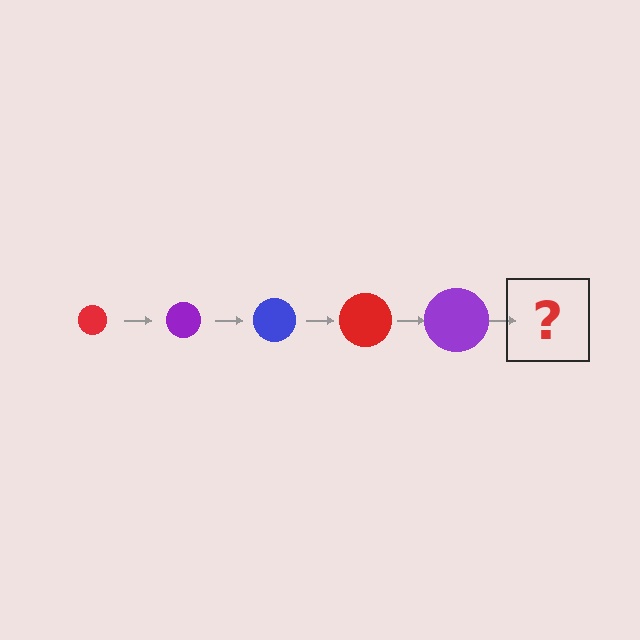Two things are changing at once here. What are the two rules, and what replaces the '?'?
The two rules are that the circle grows larger each step and the color cycles through red, purple, and blue. The '?' should be a blue circle, larger than the previous one.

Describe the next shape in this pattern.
It should be a blue circle, larger than the previous one.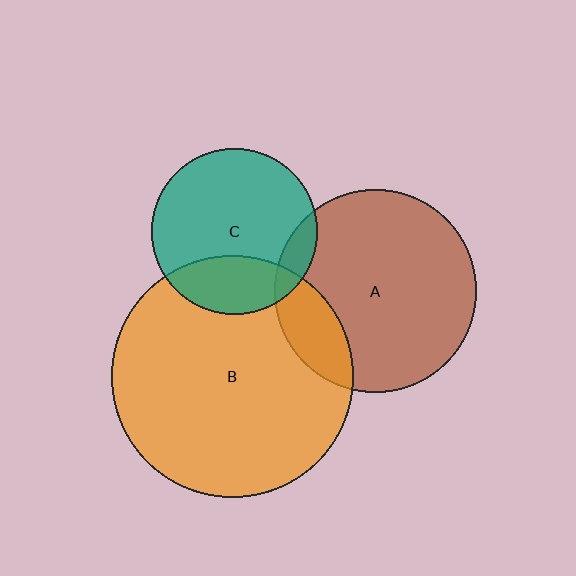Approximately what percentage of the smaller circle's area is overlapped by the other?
Approximately 15%.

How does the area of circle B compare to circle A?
Approximately 1.4 times.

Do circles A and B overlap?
Yes.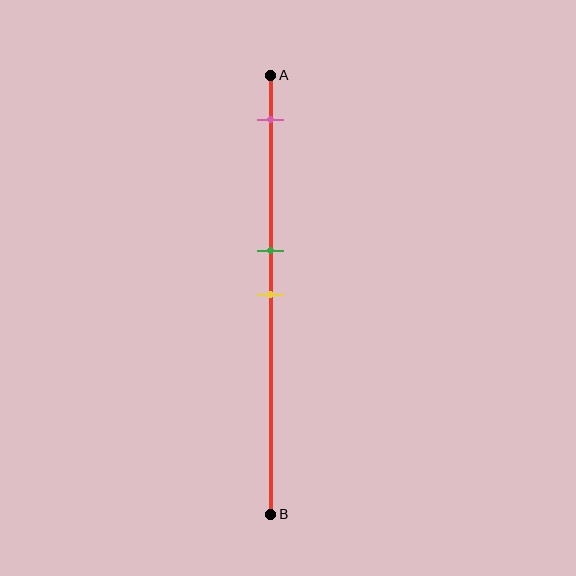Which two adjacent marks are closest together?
The green and yellow marks are the closest adjacent pair.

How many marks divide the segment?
There are 3 marks dividing the segment.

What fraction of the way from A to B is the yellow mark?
The yellow mark is approximately 50% (0.5) of the way from A to B.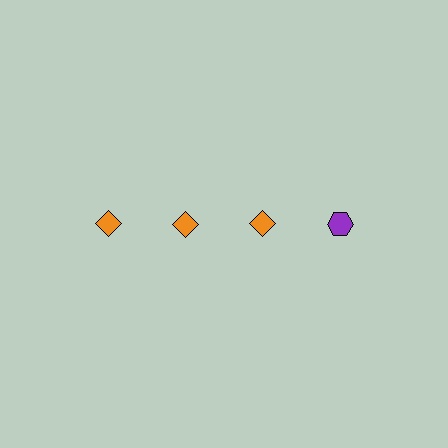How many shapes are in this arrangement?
There are 4 shapes arranged in a grid pattern.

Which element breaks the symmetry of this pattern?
The purple hexagon in the top row, second from right column breaks the symmetry. All other shapes are orange diamonds.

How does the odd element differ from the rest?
It differs in both color (purple instead of orange) and shape (hexagon instead of diamond).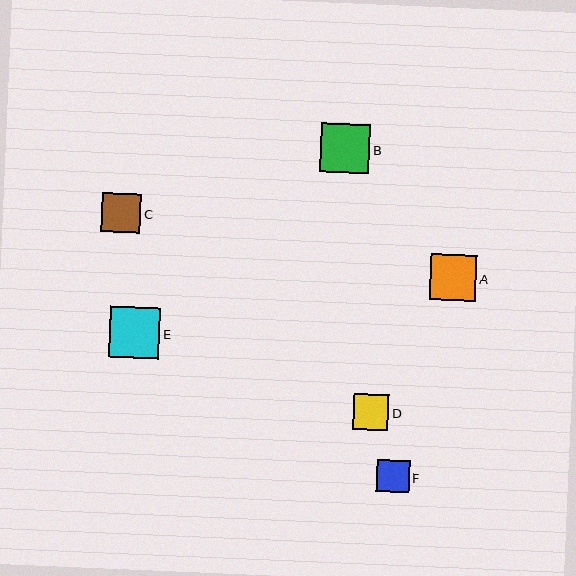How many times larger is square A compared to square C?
Square A is approximately 1.2 times the size of square C.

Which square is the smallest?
Square F is the smallest with a size of approximately 33 pixels.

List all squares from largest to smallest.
From largest to smallest: E, B, A, C, D, F.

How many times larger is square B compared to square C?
Square B is approximately 1.2 times the size of square C.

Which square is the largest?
Square E is the largest with a size of approximately 51 pixels.